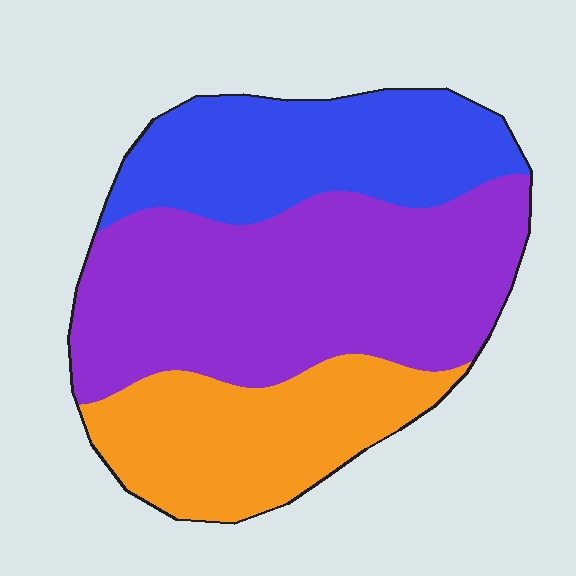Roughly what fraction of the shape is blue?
Blue takes up about one quarter (1/4) of the shape.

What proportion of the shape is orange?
Orange takes up about one quarter (1/4) of the shape.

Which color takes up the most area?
Purple, at roughly 50%.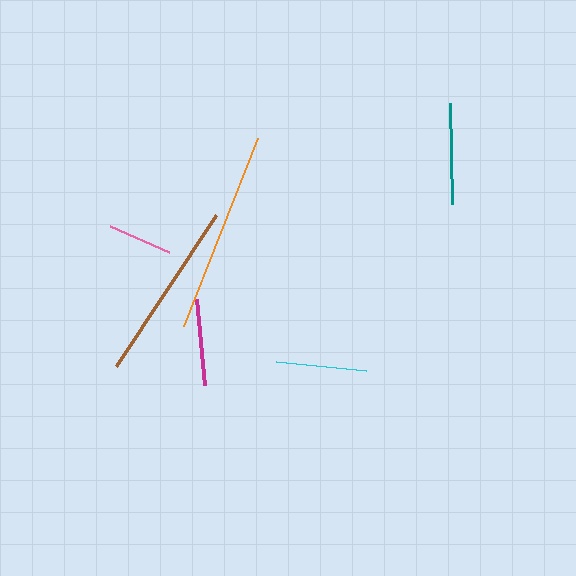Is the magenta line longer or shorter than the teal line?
The teal line is longer than the magenta line.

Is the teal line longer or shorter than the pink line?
The teal line is longer than the pink line.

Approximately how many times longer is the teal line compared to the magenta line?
The teal line is approximately 1.2 times the length of the magenta line.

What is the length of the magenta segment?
The magenta segment is approximately 86 pixels long.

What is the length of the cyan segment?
The cyan segment is approximately 91 pixels long.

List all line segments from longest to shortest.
From longest to shortest: orange, brown, teal, cyan, magenta, pink.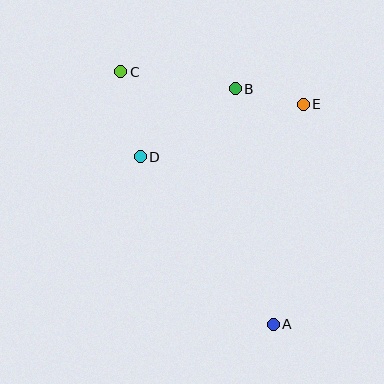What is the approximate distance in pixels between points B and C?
The distance between B and C is approximately 116 pixels.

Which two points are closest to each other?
Points B and E are closest to each other.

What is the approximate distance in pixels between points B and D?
The distance between B and D is approximately 117 pixels.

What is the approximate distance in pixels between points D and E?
The distance between D and E is approximately 171 pixels.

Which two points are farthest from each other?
Points A and C are farthest from each other.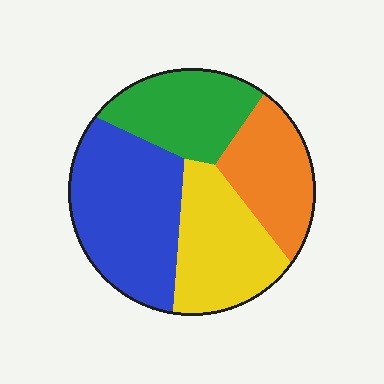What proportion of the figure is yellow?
Yellow covers roughly 25% of the figure.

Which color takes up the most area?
Blue, at roughly 35%.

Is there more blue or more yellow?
Blue.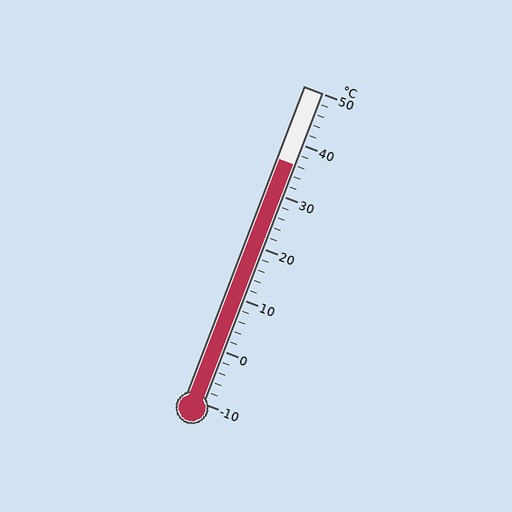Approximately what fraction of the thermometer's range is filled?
The thermometer is filled to approximately 75% of its range.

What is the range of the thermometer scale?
The thermometer scale ranges from -10°C to 50°C.